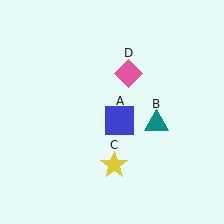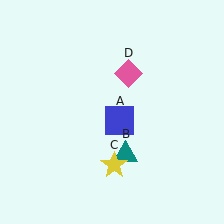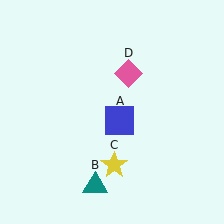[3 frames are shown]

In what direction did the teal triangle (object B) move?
The teal triangle (object B) moved down and to the left.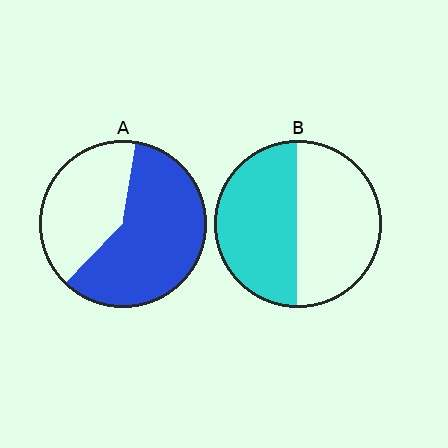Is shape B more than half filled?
Roughly half.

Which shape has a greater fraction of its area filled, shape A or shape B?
Shape A.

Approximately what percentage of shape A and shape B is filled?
A is approximately 60% and B is approximately 50%.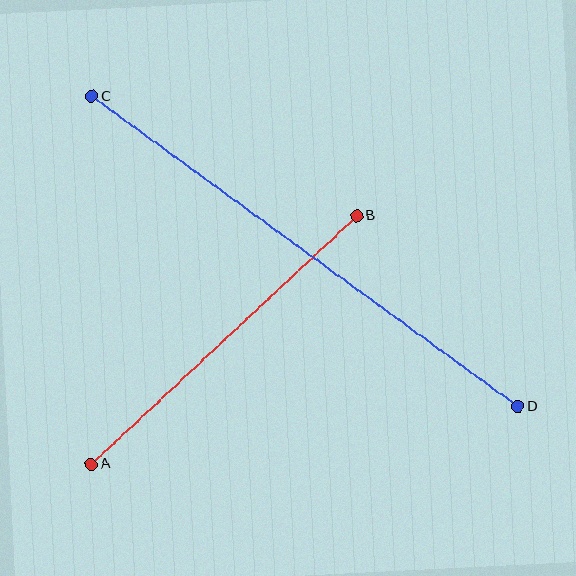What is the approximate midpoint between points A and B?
The midpoint is at approximately (224, 340) pixels.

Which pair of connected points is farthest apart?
Points C and D are farthest apart.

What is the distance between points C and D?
The distance is approximately 527 pixels.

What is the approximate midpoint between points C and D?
The midpoint is at approximately (305, 251) pixels.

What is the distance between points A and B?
The distance is approximately 364 pixels.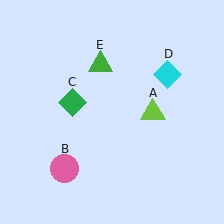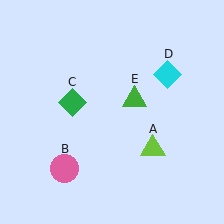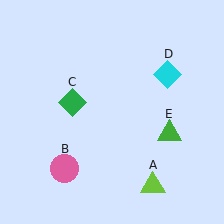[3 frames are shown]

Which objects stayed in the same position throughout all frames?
Pink circle (object B) and green diamond (object C) and cyan diamond (object D) remained stationary.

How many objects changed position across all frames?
2 objects changed position: lime triangle (object A), green triangle (object E).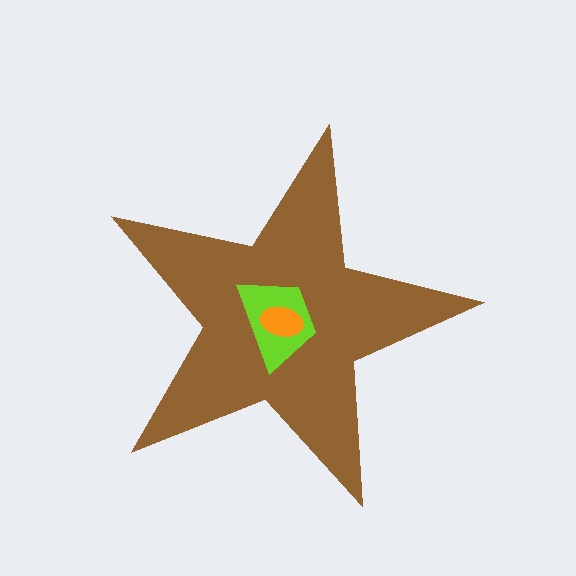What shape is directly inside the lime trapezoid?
The orange ellipse.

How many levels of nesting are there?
3.